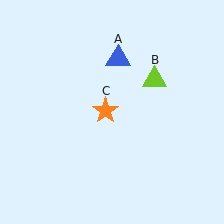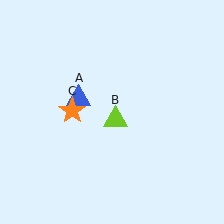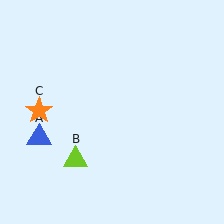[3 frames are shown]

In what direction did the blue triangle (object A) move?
The blue triangle (object A) moved down and to the left.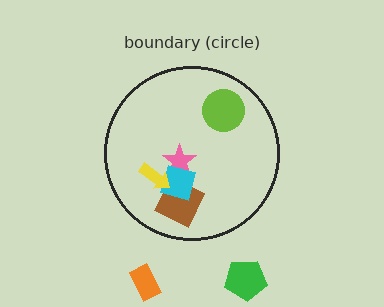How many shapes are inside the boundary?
5 inside, 2 outside.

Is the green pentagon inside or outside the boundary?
Outside.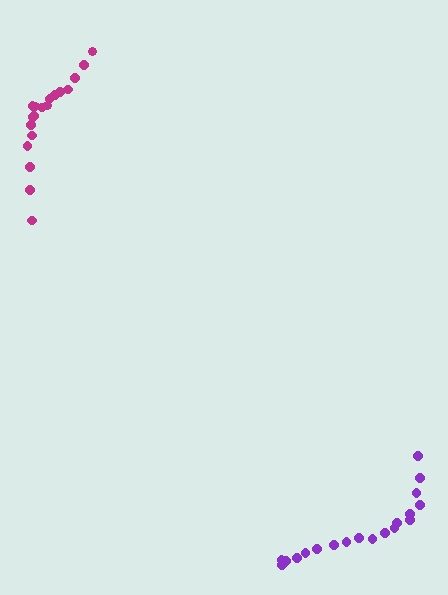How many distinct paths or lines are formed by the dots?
There are 2 distinct paths.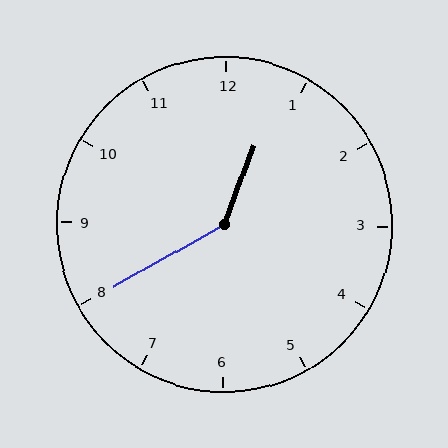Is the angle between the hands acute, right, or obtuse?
It is obtuse.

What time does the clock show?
12:40.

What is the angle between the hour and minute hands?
Approximately 140 degrees.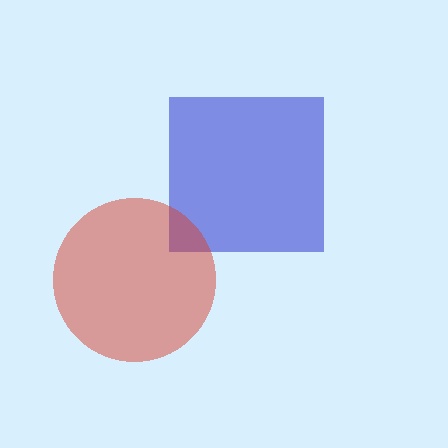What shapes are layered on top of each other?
The layered shapes are: a blue square, a red circle.